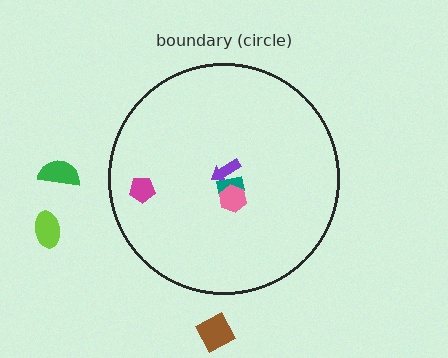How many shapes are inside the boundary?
4 inside, 3 outside.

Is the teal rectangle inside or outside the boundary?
Inside.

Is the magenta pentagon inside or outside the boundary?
Inside.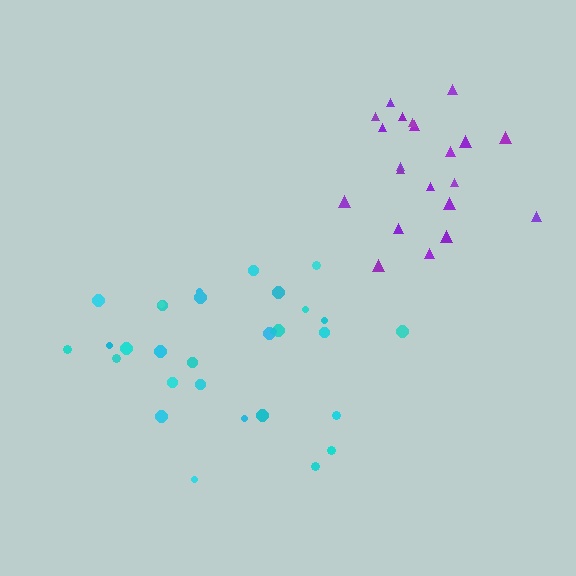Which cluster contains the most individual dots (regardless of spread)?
Cyan (30).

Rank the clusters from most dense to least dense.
purple, cyan.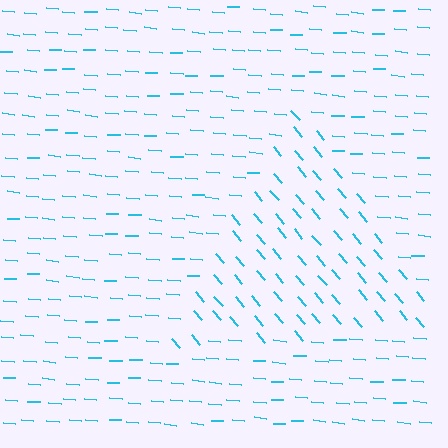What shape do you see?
I see a triangle.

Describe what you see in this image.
The image is filled with small cyan line segments. A triangle region in the image has lines oriented differently from the surrounding lines, creating a visible texture boundary.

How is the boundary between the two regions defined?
The boundary is defined purely by a change in line orientation (approximately 45 degrees difference). All lines are the same color and thickness.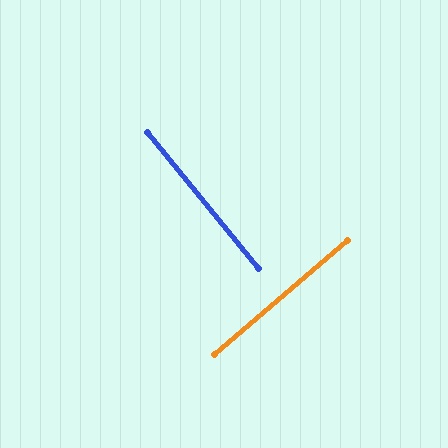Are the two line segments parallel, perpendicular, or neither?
Perpendicular — they meet at approximately 89°.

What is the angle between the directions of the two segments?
Approximately 89 degrees.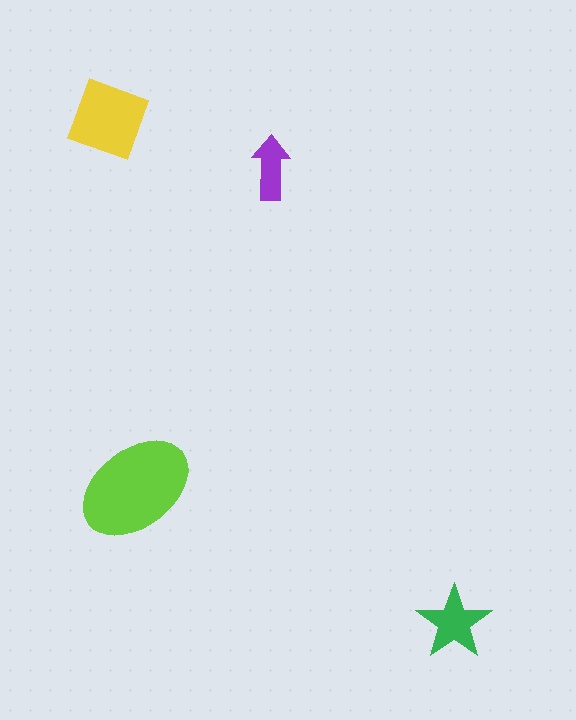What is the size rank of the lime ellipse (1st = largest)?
1st.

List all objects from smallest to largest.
The purple arrow, the green star, the yellow square, the lime ellipse.